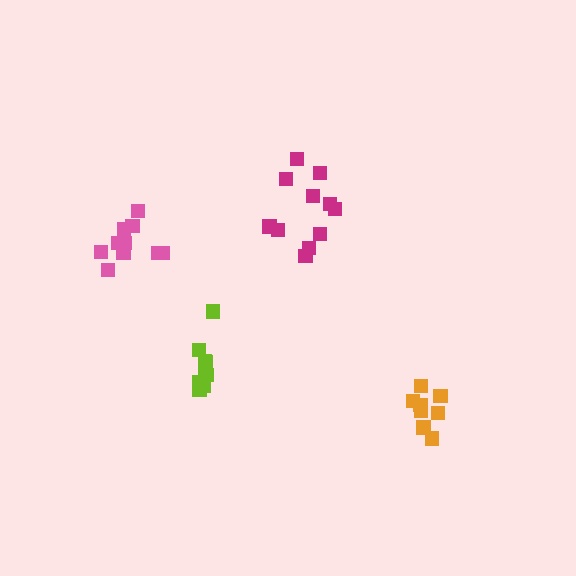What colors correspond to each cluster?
The clusters are colored: magenta, orange, pink, lime.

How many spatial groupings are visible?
There are 4 spatial groupings.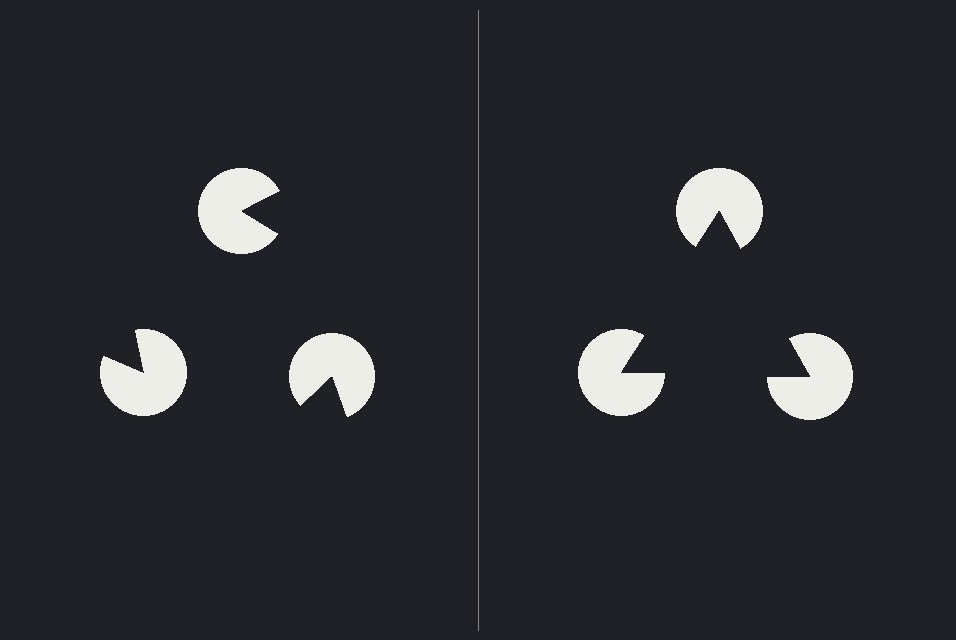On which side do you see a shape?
An illusory triangle appears on the right side. On the left side the wedge cuts are rotated, so no coherent shape forms.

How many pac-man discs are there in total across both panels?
6 — 3 on each side.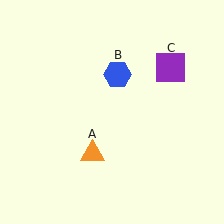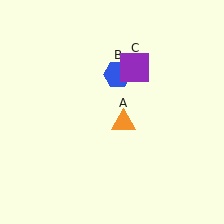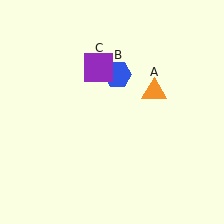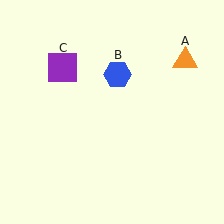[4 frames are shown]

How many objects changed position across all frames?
2 objects changed position: orange triangle (object A), purple square (object C).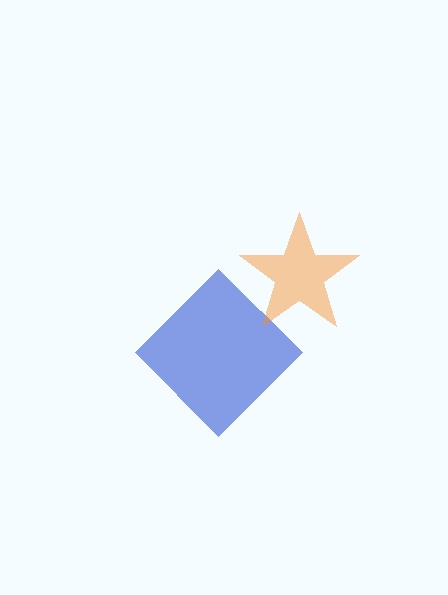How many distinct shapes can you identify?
There are 2 distinct shapes: a blue diamond, an orange star.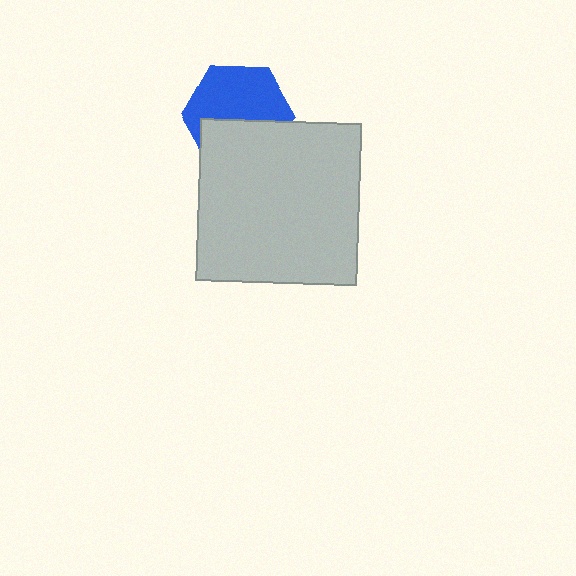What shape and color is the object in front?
The object in front is a light gray square.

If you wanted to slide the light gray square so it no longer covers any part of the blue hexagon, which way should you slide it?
Slide it down — that is the most direct way to separate the two shapes.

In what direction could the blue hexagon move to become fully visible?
The blue hexagon could move up. That would shift it out from behind the light gray square entirely.